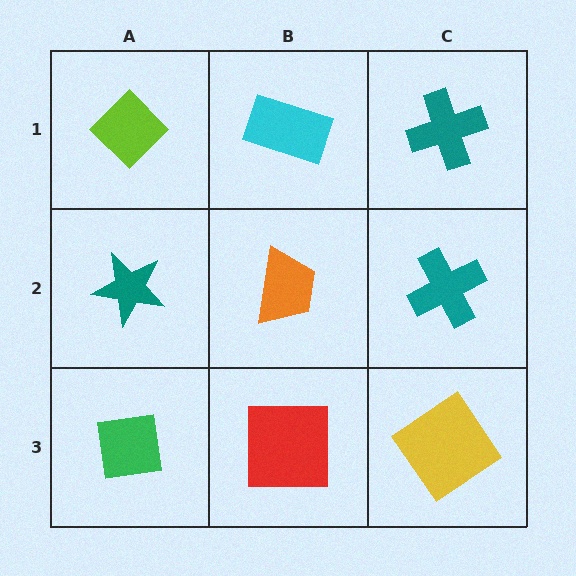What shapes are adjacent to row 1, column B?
An orange trapezoid (row 2, column B), a lime diamond (row 1, column A), a teal cross (row 1, column C).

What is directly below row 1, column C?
A teal cross.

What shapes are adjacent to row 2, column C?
A teal cross (row 1, column C), a yellow diamond (row 3, column C), an orange trapezoid (row 2, column B).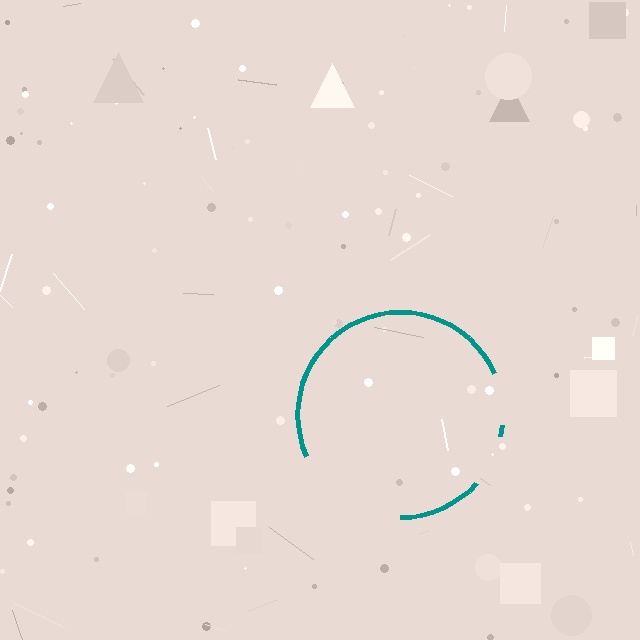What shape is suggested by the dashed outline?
The dashed outline suggests a circle.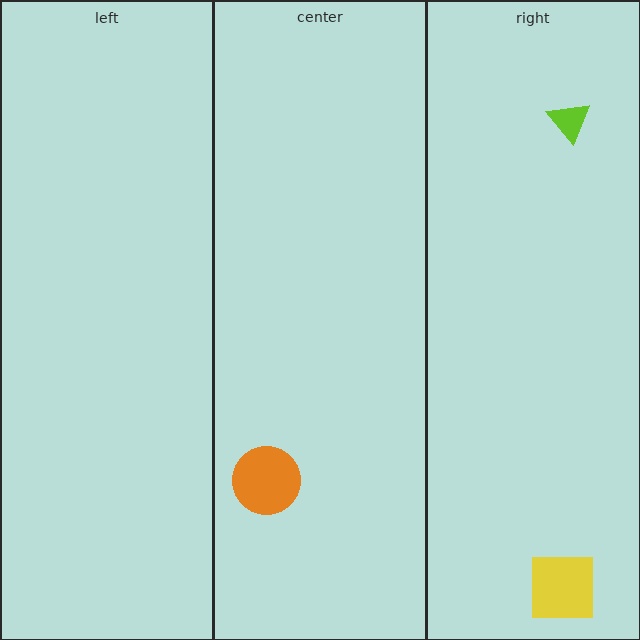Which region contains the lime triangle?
The right region.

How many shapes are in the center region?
1.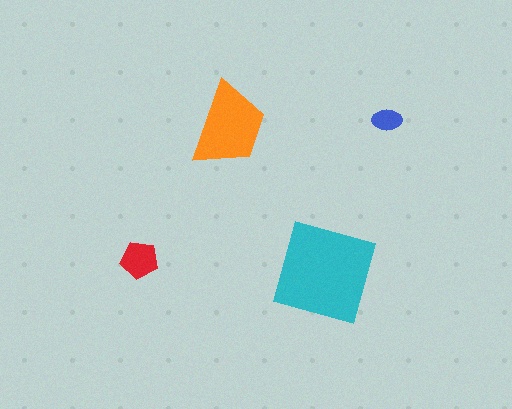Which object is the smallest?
The blue ellipse.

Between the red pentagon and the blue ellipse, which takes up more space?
The red pentagon.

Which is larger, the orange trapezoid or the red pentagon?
The orange trapezoid.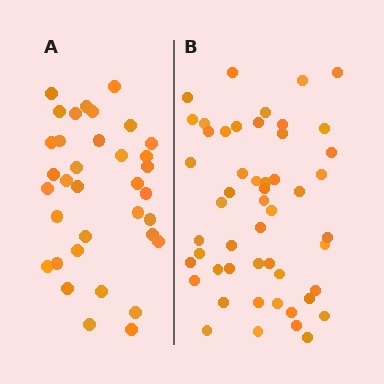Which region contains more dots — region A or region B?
Region B (the right region) has more dots.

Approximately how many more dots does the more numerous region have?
Region B has approximately 15 more dots than region A.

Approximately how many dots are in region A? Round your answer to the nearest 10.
About 40 dots. (The exact count is 35, which rounds to 40.)